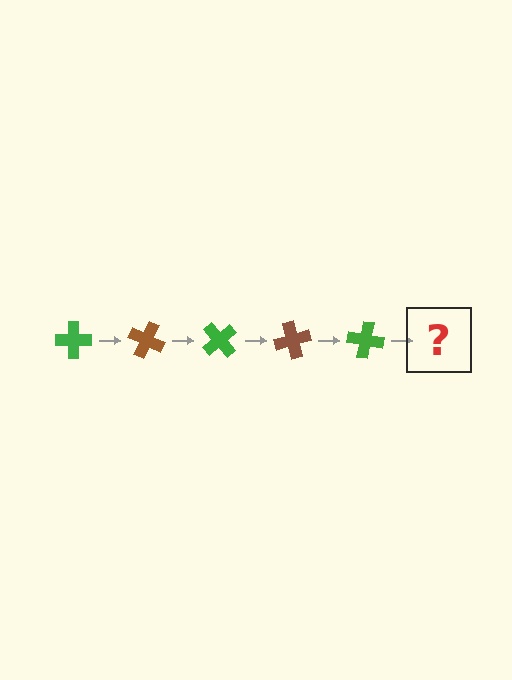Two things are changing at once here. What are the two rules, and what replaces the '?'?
The two rules are that it rotates 25 degrees each step and the color cycles through green and brown. The '?' should be a brown cross, rotated 125 degrees from the start.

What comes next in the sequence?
The next element should be a brown cross, rotated 125 degrees from the start.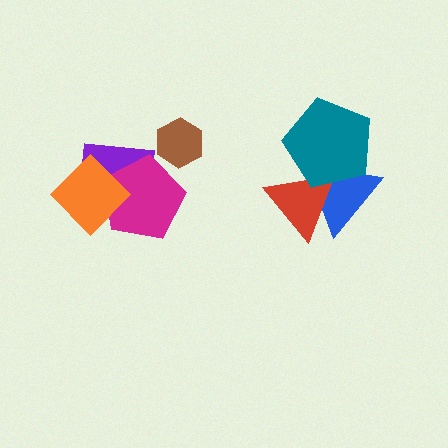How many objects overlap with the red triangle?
2 objects overlap with the red triangle.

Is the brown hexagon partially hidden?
No, no other shape covers it.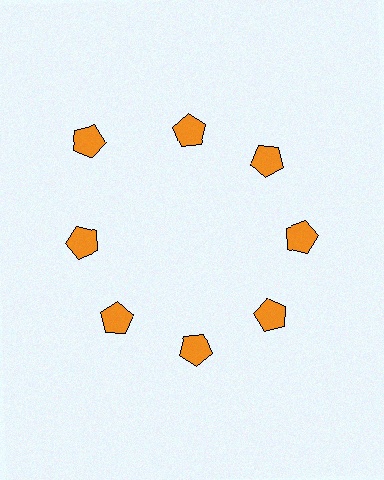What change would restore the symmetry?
The symmetry would be restored by moving it inward, back onto the ring so that all 8 pentagons sit at equal angles and equal distance from the center.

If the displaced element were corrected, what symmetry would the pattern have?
It would have 8-fold rotational symmetry — the pattern would map onto itself every 45 degrees.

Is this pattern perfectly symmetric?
No. The 8 orange pentagons are arranged in a ring, but one element near the 10 o'clock position is pushed outward from the center, breaking the 8-fold rotational symmetry.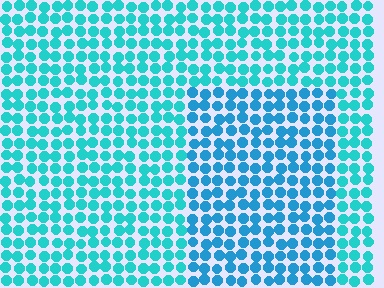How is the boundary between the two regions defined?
The boundary is defined purely by a slight shift in hue (about 22 degrees). Spacing, size, and orientation are identical on both sides.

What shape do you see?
I see a rectangle.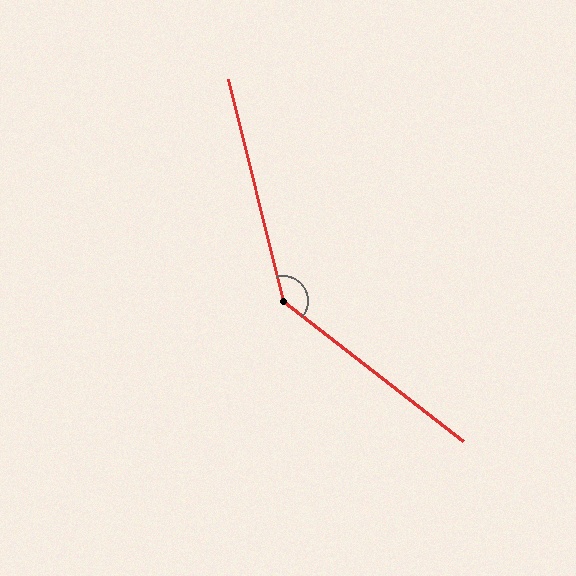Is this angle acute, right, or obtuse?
It is obtuse.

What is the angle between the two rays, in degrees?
Approximately 142 degrees.